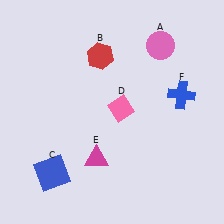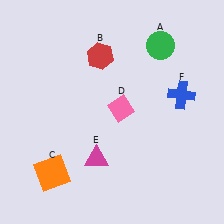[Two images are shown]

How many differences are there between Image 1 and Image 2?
There are 2 differences between the two images.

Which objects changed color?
A changed from pink to green. C changed from blue to orange.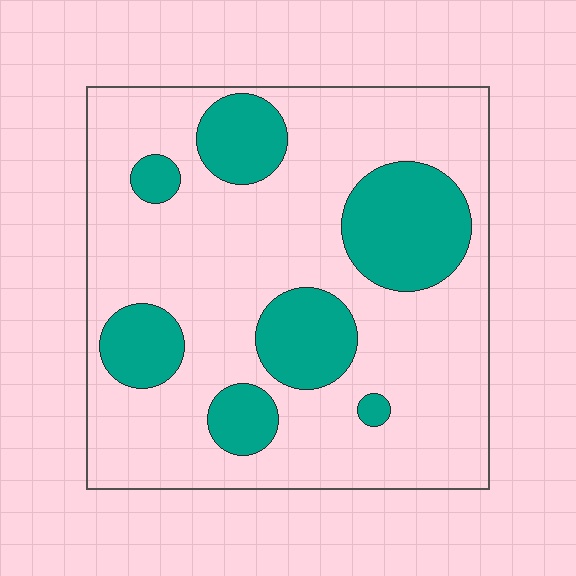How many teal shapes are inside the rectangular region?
7.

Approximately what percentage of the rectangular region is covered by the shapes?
Approximately 25%.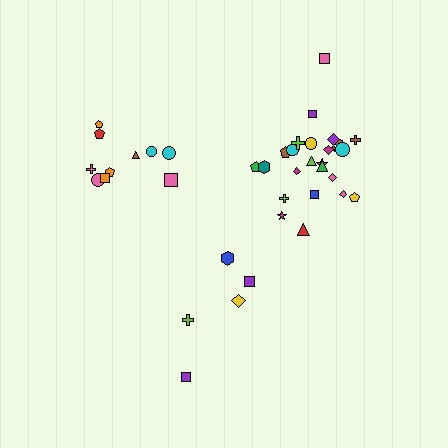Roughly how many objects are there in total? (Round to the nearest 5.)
Roughly 40 objects in total.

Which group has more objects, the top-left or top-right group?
The top-right group.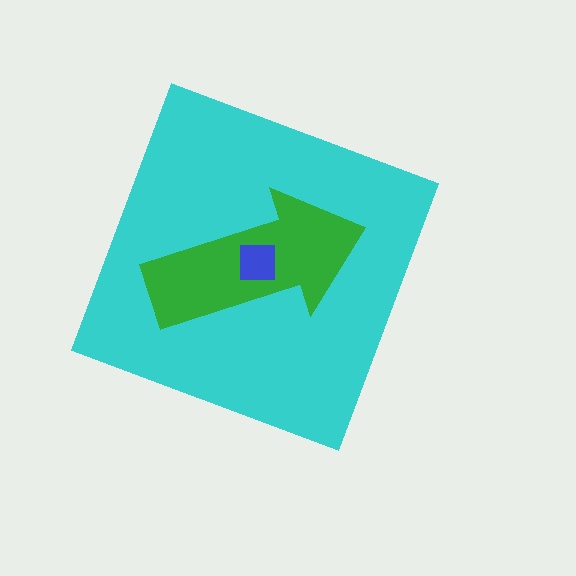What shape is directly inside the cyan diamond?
The green arrow.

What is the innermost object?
The blue square.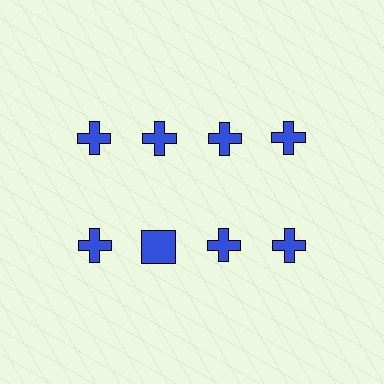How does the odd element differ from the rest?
It has a different shape: square instead of cross.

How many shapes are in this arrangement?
There are 8 shapes arranged in a grid pattern.